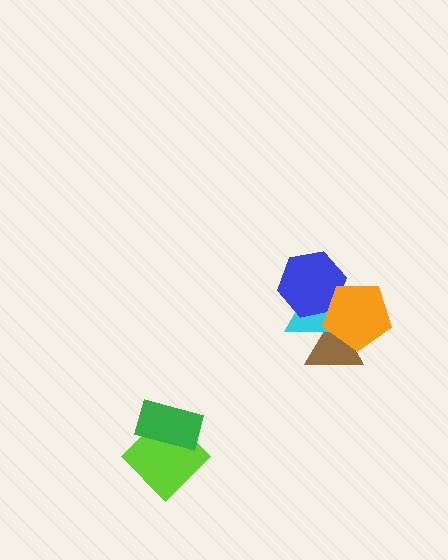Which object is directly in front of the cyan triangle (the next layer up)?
The blue hexagon is directly in front of the cyan triangle.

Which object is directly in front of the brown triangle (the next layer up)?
The cyan triangle is directly in front of the brown triangle.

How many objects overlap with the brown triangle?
2 objects overlap with the brown triangle.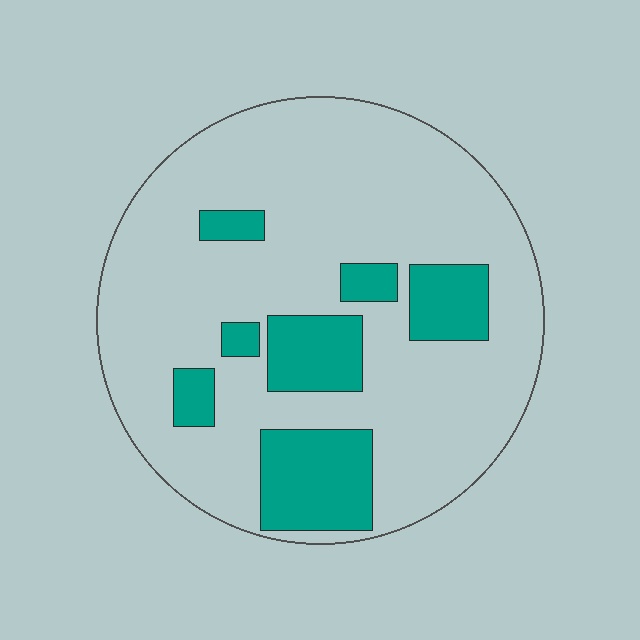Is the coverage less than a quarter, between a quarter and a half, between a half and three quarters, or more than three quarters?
Less than a quarter.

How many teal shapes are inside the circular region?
7.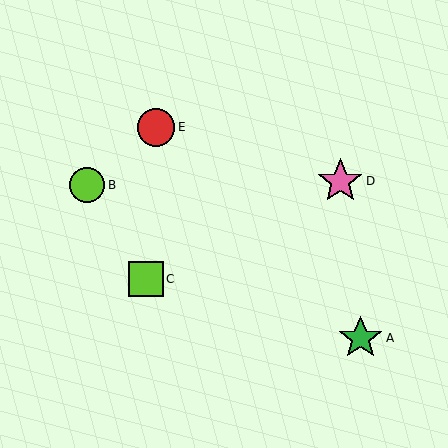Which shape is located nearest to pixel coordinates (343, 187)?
The pink star (labeled D) at (340, 181) is nearest to that location.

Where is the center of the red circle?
The center of the red circle is at (156, 127).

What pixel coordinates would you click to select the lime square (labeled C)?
Click at (146, 279) to select the lime square C.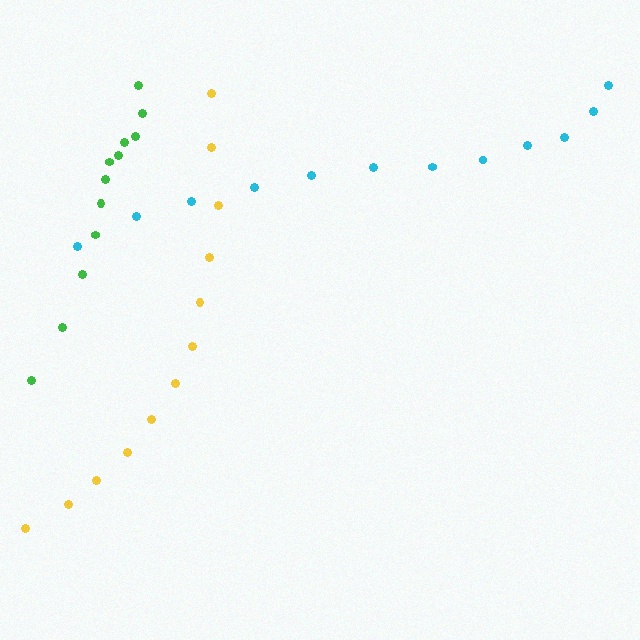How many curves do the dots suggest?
There are 3 distinct paths.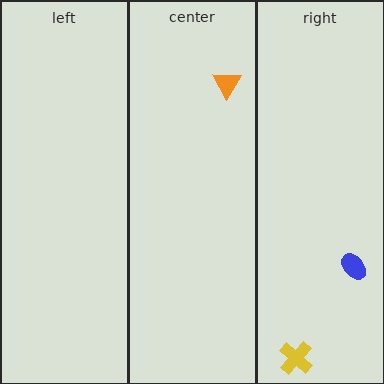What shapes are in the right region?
The blue ellipse, the yellow cross.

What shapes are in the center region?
The orange triangle.